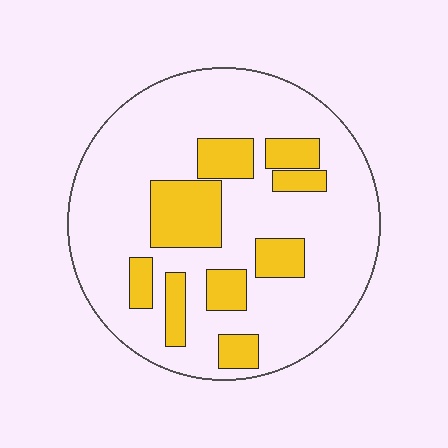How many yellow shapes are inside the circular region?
9.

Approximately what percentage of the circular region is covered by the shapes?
Approximately 25%.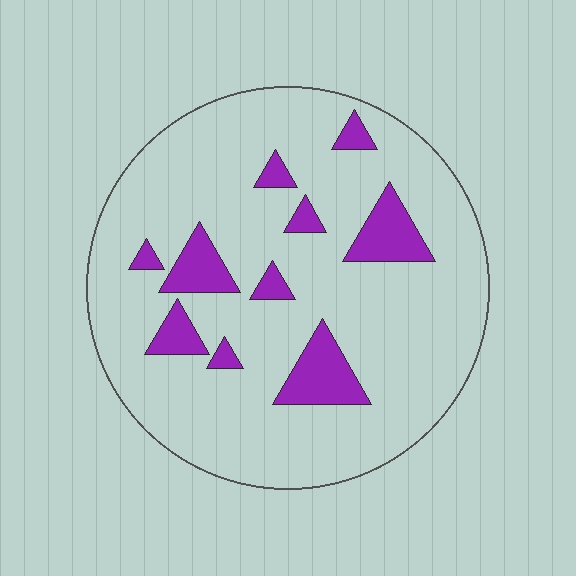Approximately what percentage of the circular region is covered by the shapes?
Approximately 15%.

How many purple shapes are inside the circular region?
10.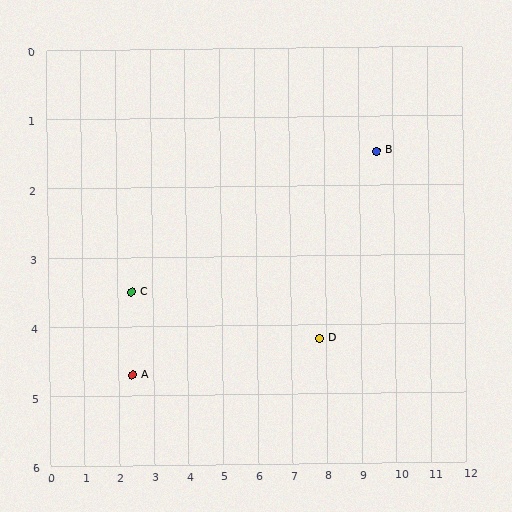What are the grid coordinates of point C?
Point C is at approximately (2.4, 3.5).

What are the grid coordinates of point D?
Point D is at approximately (7.8, 4.2).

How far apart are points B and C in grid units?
Points B and C are about 7.4 grid units apart.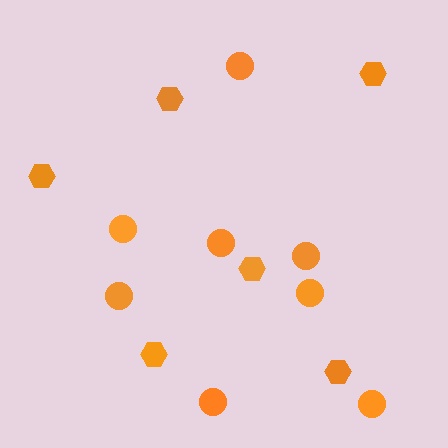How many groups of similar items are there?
There are 2 groups: one group of hexagons (6) and one group of circles (8).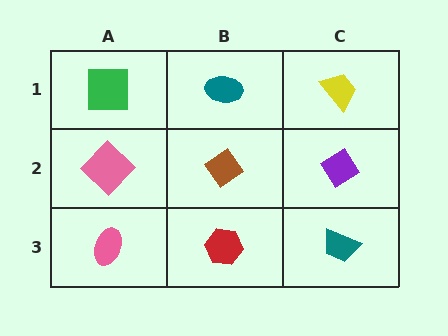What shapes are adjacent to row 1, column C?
A purple diamond (row 2, column C), a teal ellipse (row 1, column B).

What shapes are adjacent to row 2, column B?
A teal ellipse (row 1, column B), a red hexagon (row 3, column B), a pink diamond (row 2, column A), a purple diamond (row 2, column C).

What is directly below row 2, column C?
A teal trapezoid.